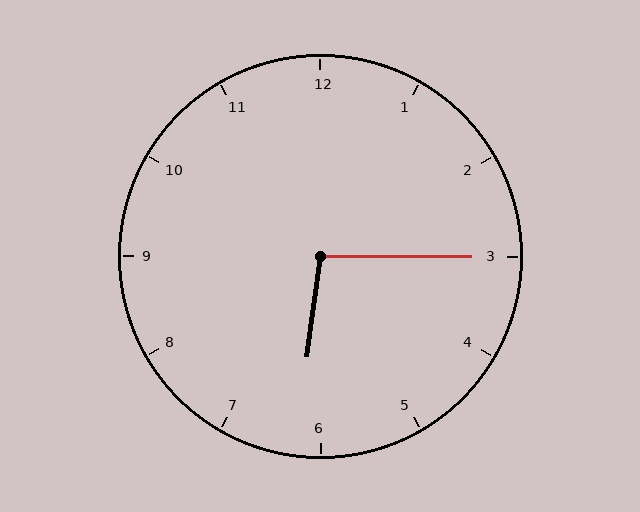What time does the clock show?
6:15.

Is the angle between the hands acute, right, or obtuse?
It is obtuse.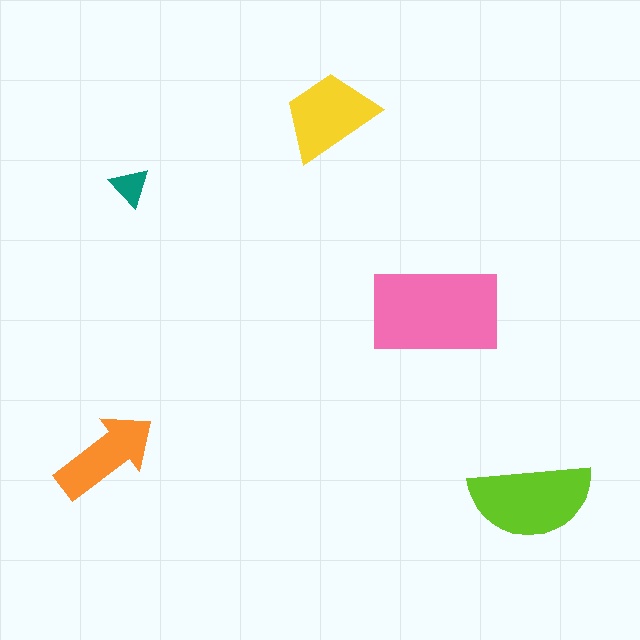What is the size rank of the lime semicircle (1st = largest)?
2nd.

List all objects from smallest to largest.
The teal triangle, the orange arrow, the yellow trapezoid, the lime semicircle, the pink rectangle.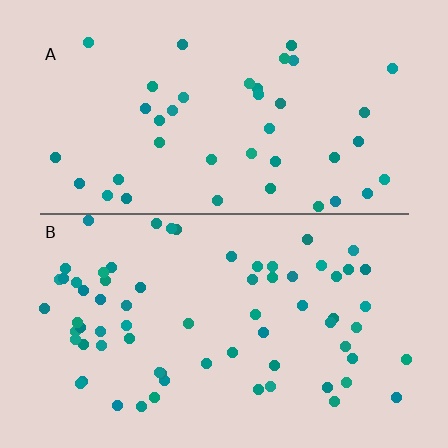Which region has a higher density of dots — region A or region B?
B (the bottom).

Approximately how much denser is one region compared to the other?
Approximately 1.7× — region B over region A.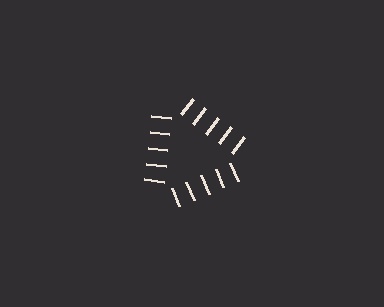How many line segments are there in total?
15 — 5 along each of the 3 edges.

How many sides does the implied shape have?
3 sides — the line-ends trace a triangle.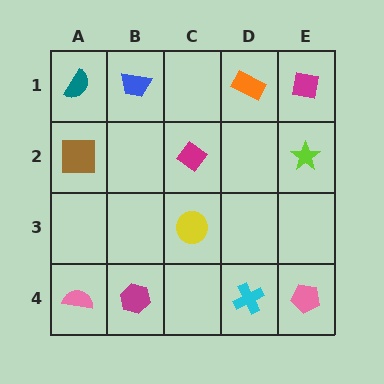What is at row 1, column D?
An orange rectangle.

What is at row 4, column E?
A pink pentagon.